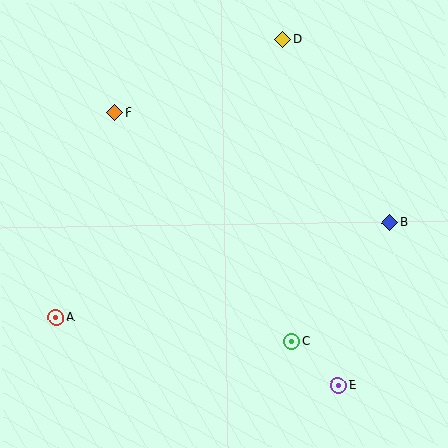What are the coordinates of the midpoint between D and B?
The midpoint between D and B is at (336, 131).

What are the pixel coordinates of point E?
Point E is at (338, 386).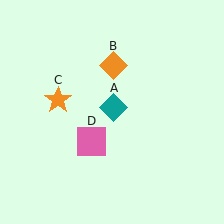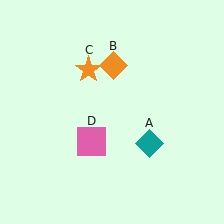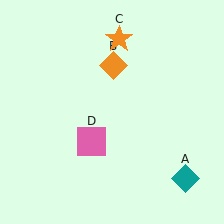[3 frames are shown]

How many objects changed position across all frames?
2 objects changed position: teal diamond (object A), orange star (object C).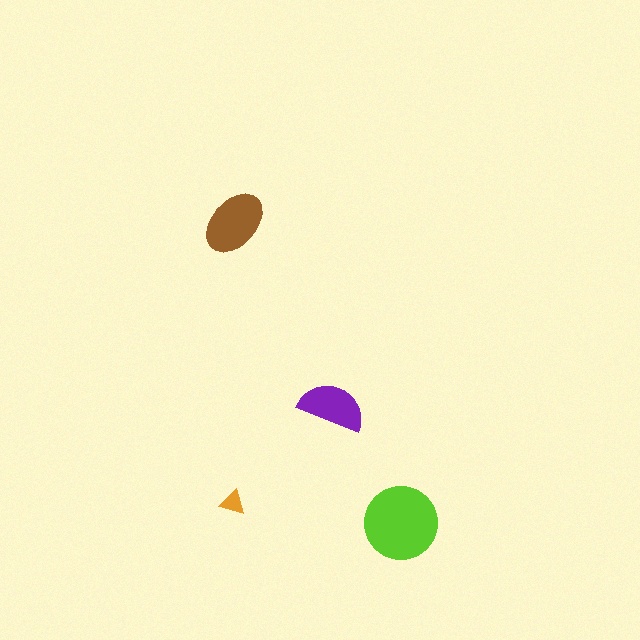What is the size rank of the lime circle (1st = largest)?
1st.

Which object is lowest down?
The lime circle is bottommost.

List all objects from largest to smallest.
The lime circle, the brown ellipse, the purple semicircle, the orange triangle.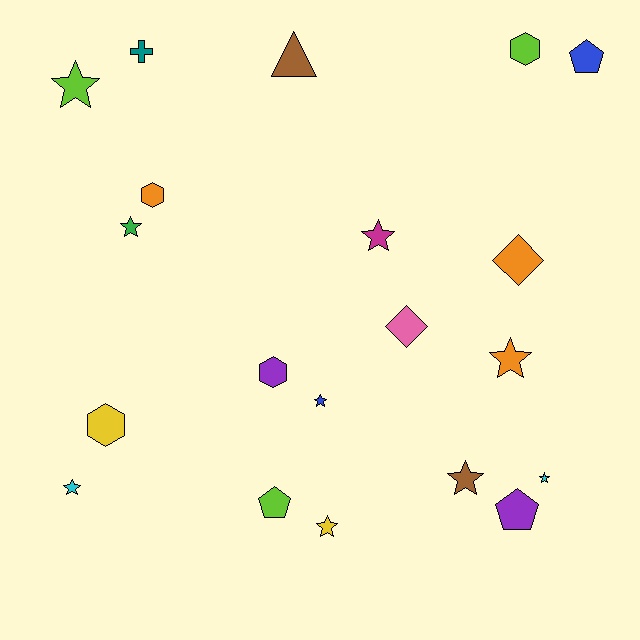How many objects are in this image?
There are 20 objects.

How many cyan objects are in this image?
There are 2 cyan objects.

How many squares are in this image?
There are no squares.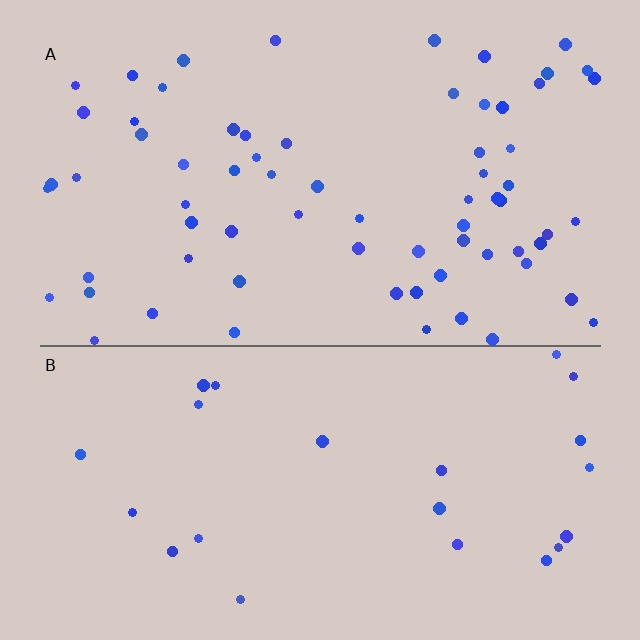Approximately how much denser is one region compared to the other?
Approximately 2.9× — region A over region B.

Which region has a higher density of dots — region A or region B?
A (the top).